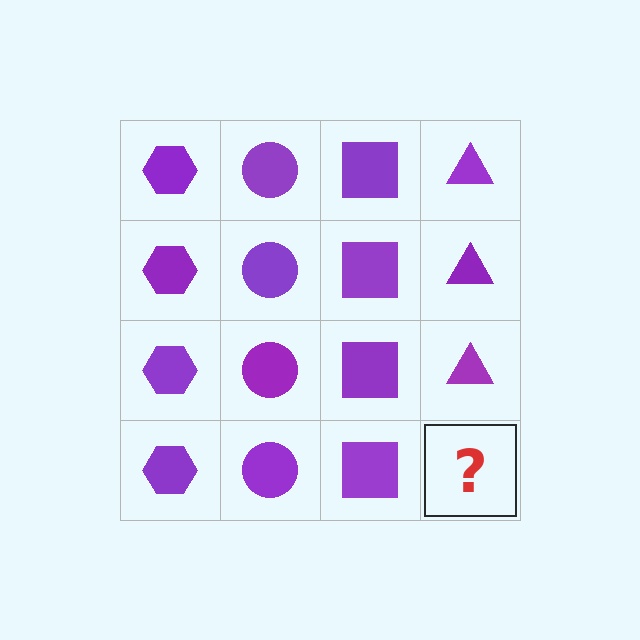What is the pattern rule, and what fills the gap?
The rule is that each column has a consistent shape. The gap should be filled with a purple triangle.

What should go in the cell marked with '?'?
The missing cell should contain a purple triangle.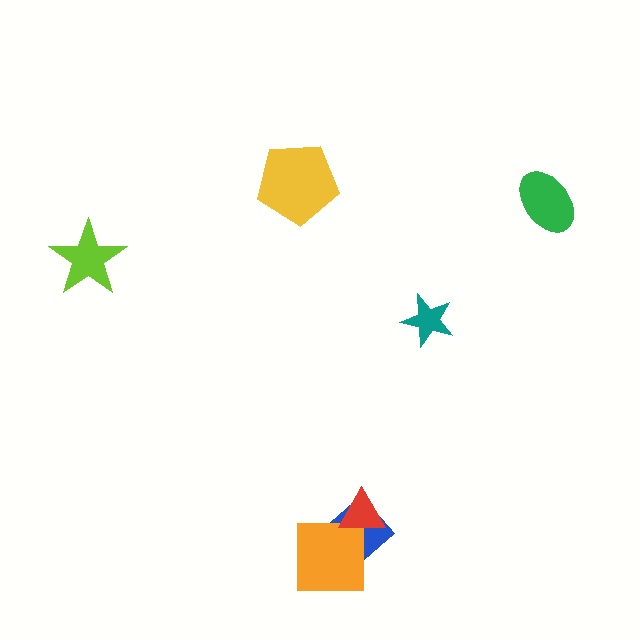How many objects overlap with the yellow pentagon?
0 objects overlap with the yellow pentagon.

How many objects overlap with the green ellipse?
0 objects overlap with the green ellipse.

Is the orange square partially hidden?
Yes, it is partially covered by another shape.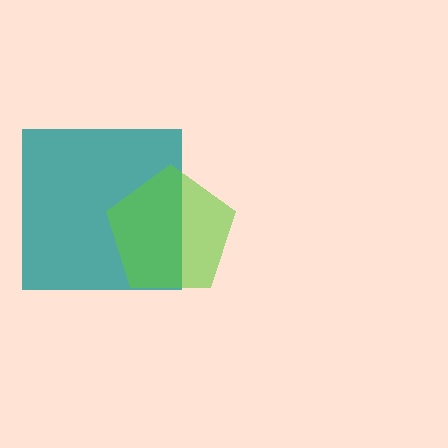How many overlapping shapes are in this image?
There are 2 overlapping shapes in the image.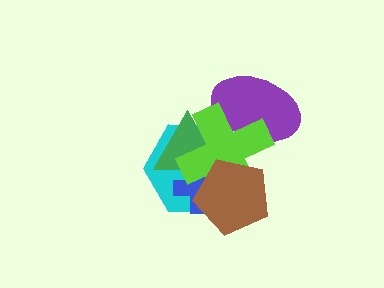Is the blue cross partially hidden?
Yes, it is partially covered by another shape.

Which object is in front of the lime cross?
The brown pentagon is in front of the lime cross.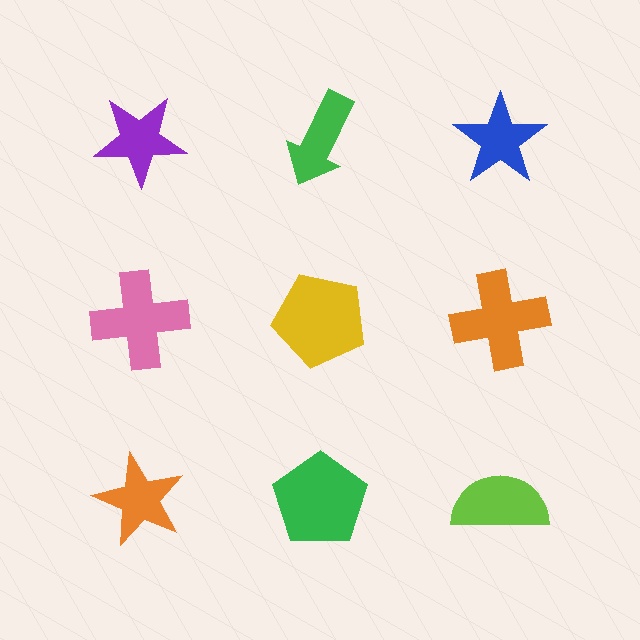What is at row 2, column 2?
A yellow pentagon.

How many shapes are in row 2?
3 shapes.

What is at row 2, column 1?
A pink cross.